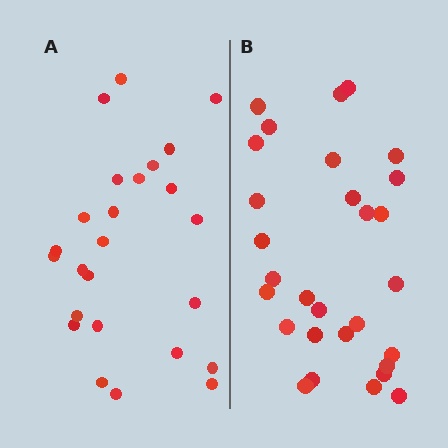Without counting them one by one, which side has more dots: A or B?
Region B (the right region) has more dots.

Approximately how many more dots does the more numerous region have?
Region B has about 4 more dots than region A.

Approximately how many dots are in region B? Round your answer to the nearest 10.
About 30 dots. (The exact count is 29, which rounds to 30.)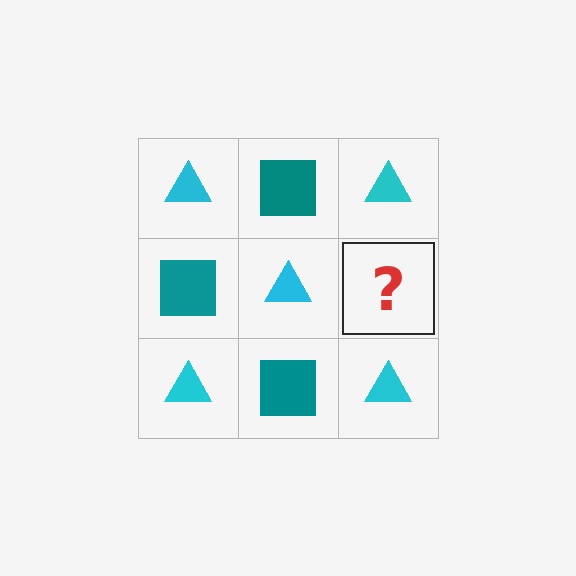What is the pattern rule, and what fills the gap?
The rule is that it alternates cyan triangle and teal square in a checkerboard pattern. The gap should be filled with a teal square.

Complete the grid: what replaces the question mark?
The question mark should be replaced with a teal square.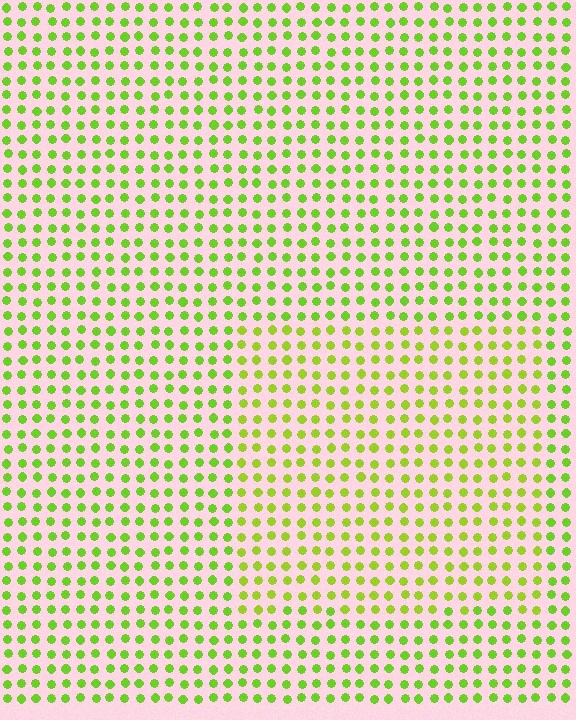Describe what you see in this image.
The image is filled with small lime elements in a uniform arrangement. A rectangle-shaped region is visible where the elements are tinted to a slightly different hue, forming a subtle color boundary.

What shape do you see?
I see a rectangle.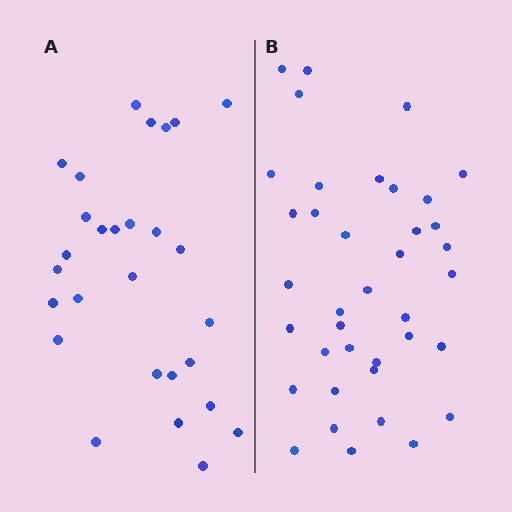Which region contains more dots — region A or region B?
Region B (the right region) has more dots.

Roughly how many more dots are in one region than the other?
Region B has roughly 10 or so more dots than region A.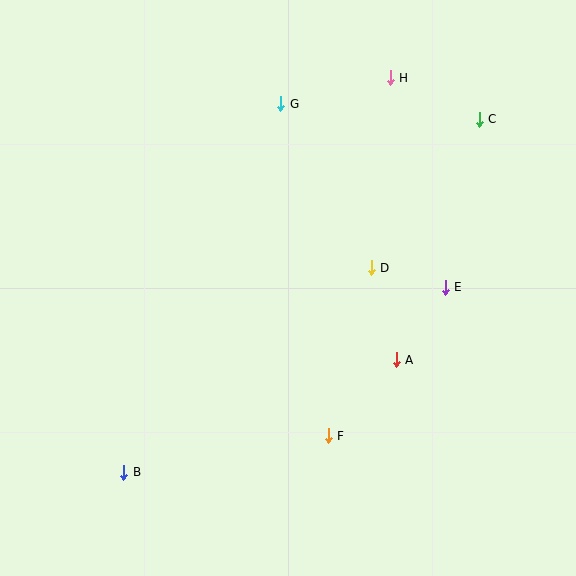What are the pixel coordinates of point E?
Point E is at (445, 287).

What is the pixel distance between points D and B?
The distance between D and B is 321 pixels.